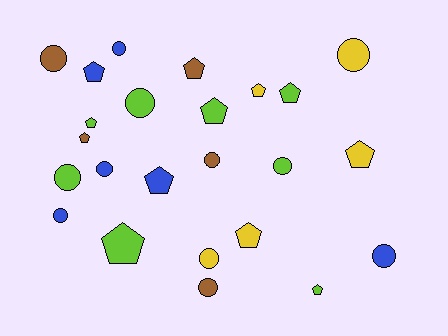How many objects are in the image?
There are 24 objects.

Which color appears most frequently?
Lime, with 8 objects.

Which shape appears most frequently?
Pentagon, with 12 objects.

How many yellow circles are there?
There are 2 yellow circles.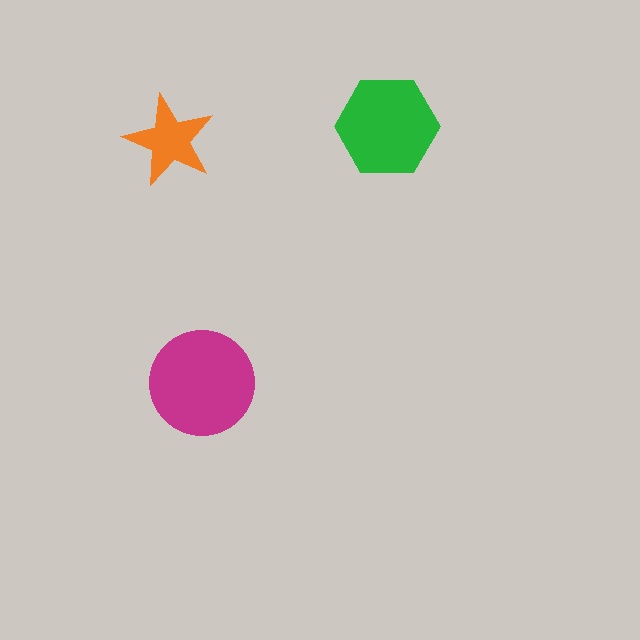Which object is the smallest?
The orange star.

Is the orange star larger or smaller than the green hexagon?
Smaller.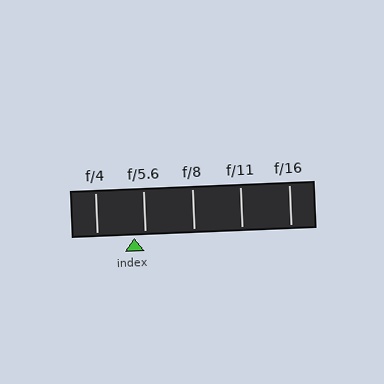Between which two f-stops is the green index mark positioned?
The index mark is between f/4 and f/5.6.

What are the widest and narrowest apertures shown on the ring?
The widest aperture shown is f/4 and the narrowest is f/16.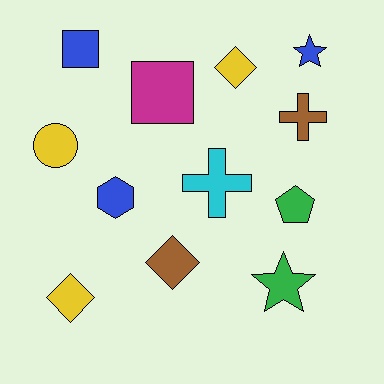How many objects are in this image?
There are 12 objects.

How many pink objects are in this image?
There are no pink objects.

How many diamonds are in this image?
There are 3 diamonds.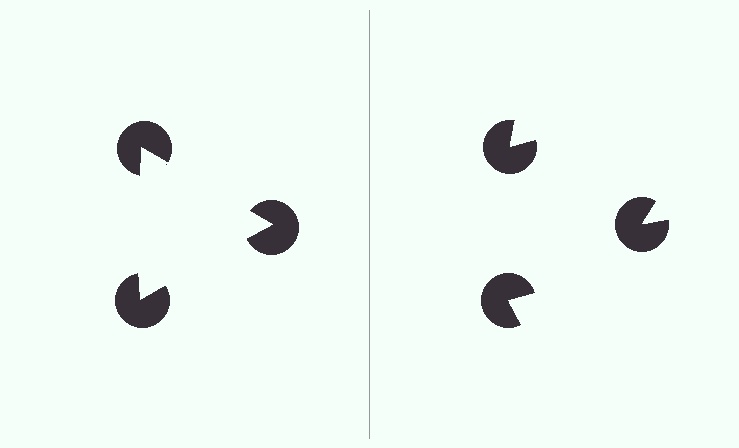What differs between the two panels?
The pac-man discs are positioned identically on both sides; only the wedge orientations differ. On the left they align to a triangle; on the right they are misaligned.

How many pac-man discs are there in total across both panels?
6 — 3 on each side.